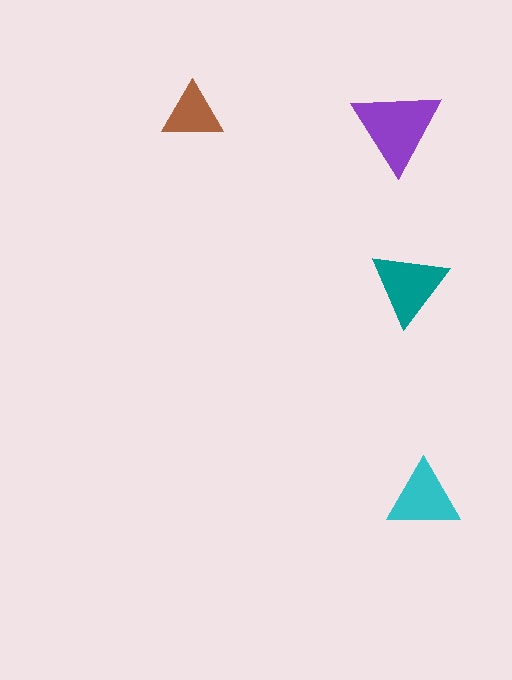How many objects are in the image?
There are 4 objects in the image.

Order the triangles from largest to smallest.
the purple one, the teal one, the cyan one, the brown one.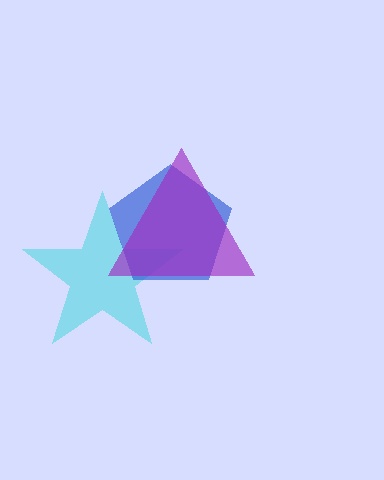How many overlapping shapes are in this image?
There are 3 overlapping shapes in the image.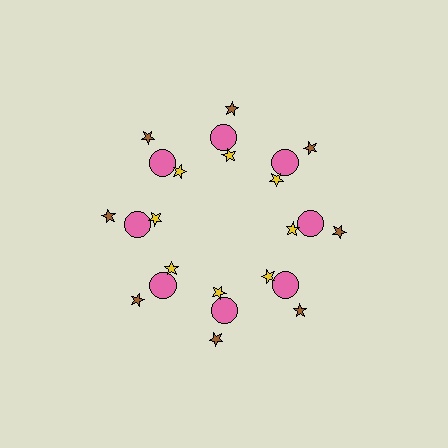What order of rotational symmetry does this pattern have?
This pattern has 8-fold rotational symmetry.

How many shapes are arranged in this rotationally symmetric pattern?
There are 24 shapes, arranged in 8 groups of 3.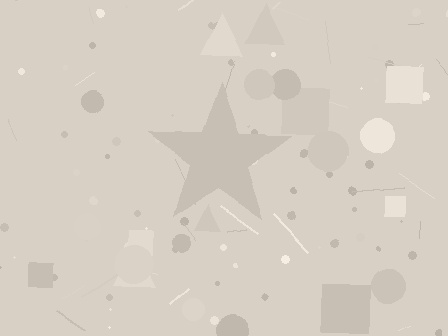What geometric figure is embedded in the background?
A star is embedded in the background.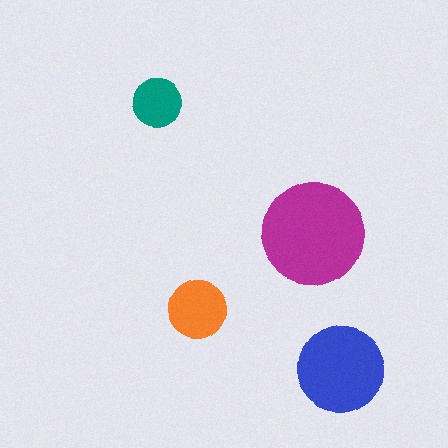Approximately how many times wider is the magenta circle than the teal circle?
About 2 times wider.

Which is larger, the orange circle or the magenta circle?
The magenta one.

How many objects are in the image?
There are 4 objects in the image.